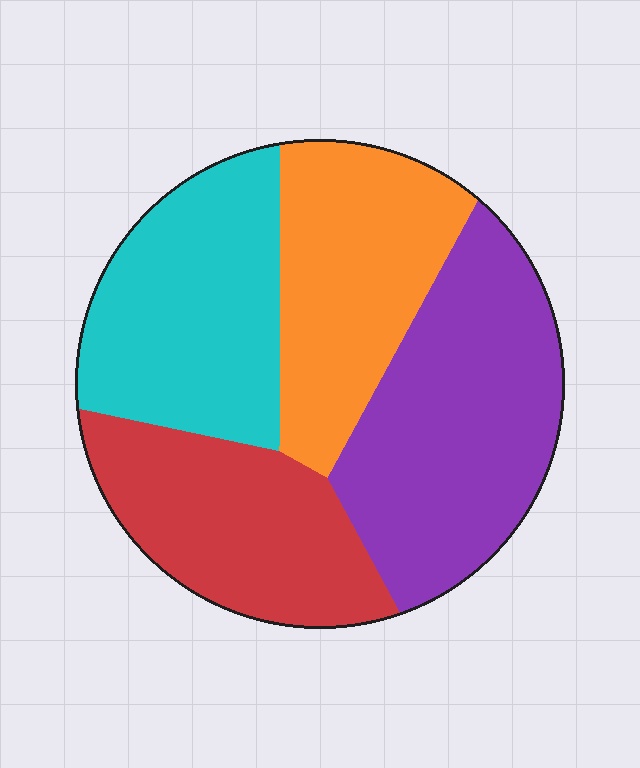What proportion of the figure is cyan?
Cyan takes up less than a quarter of the figure.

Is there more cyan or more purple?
Purple.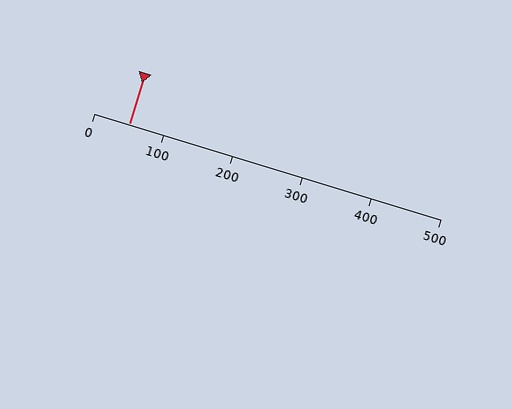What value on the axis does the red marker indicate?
The marker indicates approximately 50.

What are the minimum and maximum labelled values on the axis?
The axis runs from 0 to 500.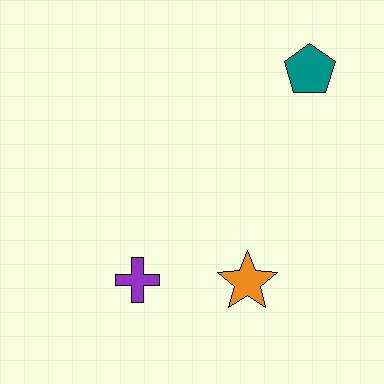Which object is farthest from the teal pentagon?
The purple cross is farthest from the teal pentagon.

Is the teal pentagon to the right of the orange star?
Yes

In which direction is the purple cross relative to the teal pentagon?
The purple cross is below the teal pentagon.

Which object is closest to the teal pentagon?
The orange star is closest to the teal pentagon.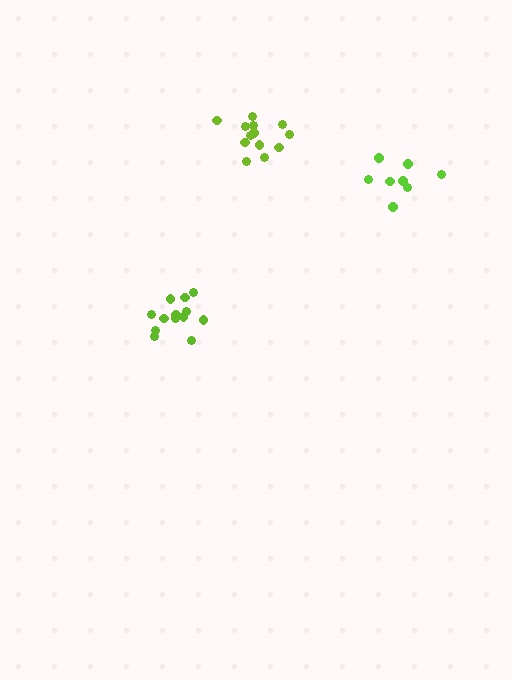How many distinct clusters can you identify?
There are 3 distinct clusters.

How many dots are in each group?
Group 1: 13 dots, Group 2: 8 dots, Group 3: 13 dots (34 total).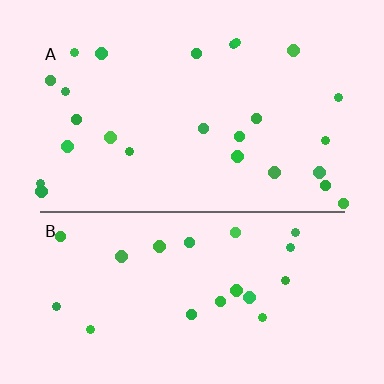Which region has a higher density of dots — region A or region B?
A (the top).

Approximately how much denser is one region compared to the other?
Approximately 1.2× — region A over region B.